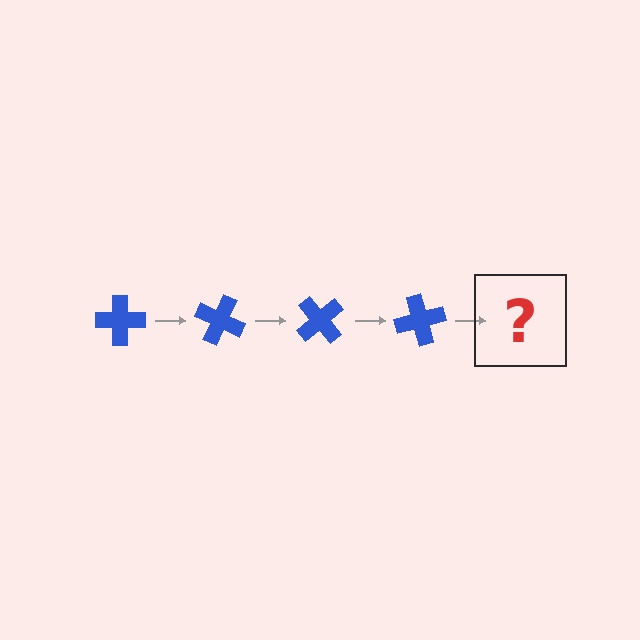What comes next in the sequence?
The next element should be a blue cross rotated 100 degrees.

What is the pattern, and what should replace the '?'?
The pattern is that the cross rotates 25 degrees each step. The '?' should be a blue cross rotated 100 degrees.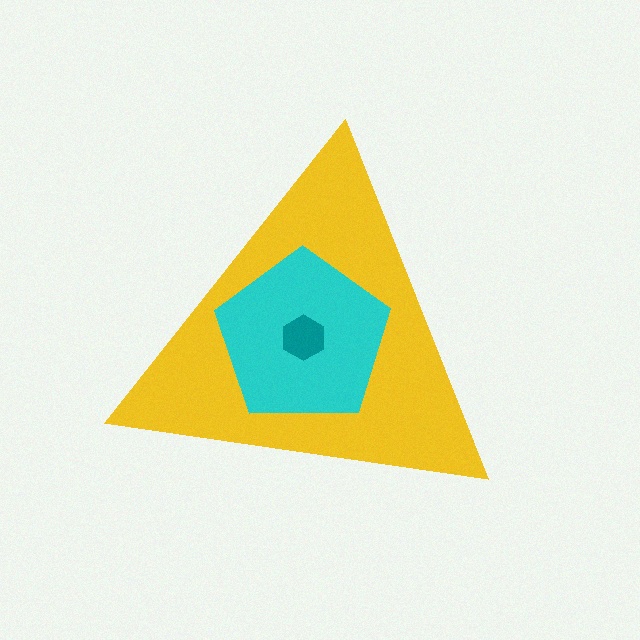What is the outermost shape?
The yellow triangle.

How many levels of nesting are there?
3.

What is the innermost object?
The teal hexagon.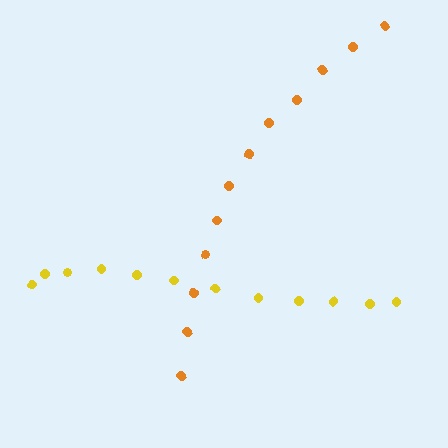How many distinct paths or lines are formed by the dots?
There are 2 distinct paths.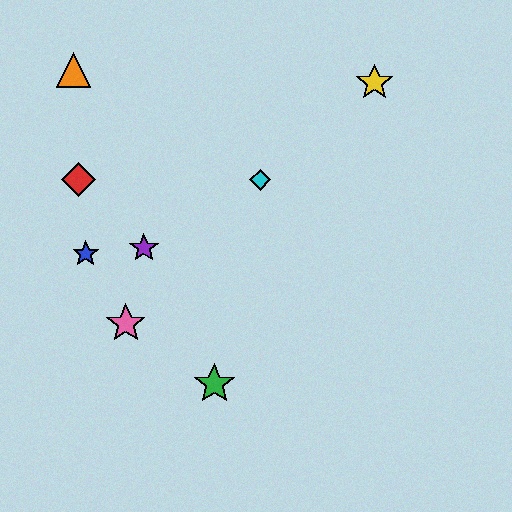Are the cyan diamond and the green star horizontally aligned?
No, the cyan diamond is at y≈180 and the green star is at y≈384.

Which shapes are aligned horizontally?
The red diamond, the cyan diamond are aligned horizontally.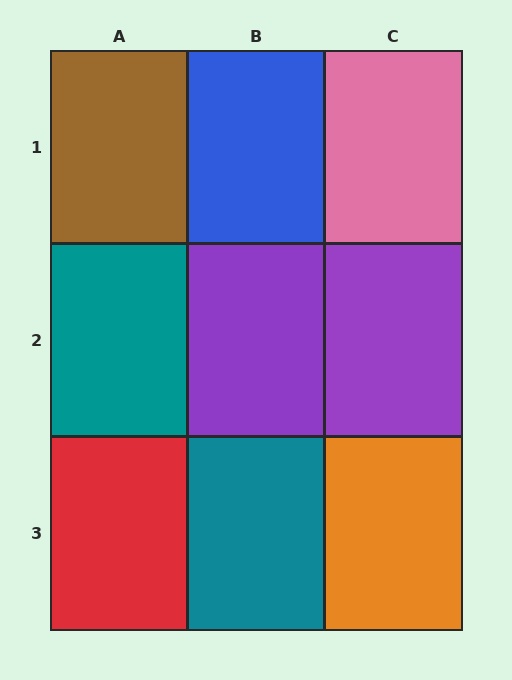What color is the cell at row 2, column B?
Purple.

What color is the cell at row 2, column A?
Teal.